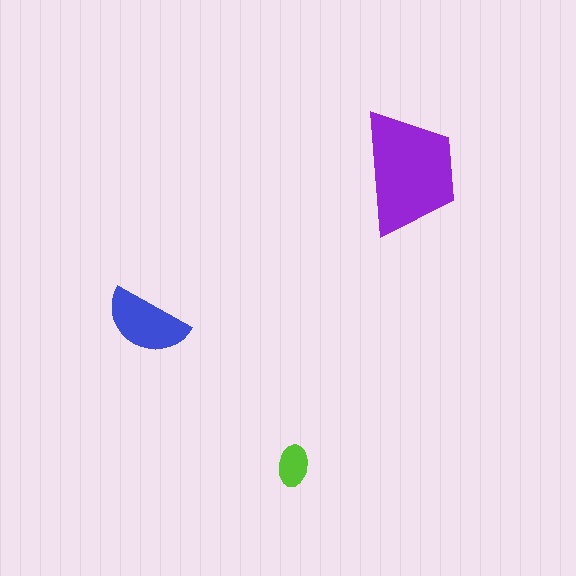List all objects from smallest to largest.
The lime ellipse, the blue semicircle, the purple trapezoid.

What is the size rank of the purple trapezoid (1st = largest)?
1st.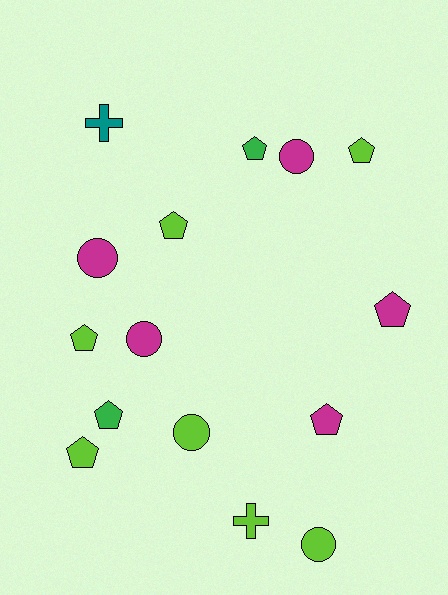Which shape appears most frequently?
Pentagon, with 8 objects.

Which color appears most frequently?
Lime, with 7 objects.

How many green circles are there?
There are no green circles.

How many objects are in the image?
There are 15 objects.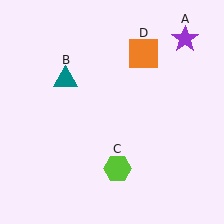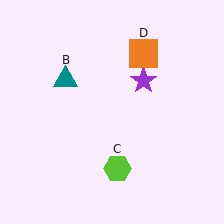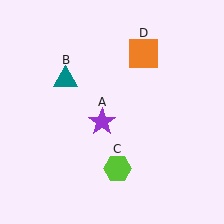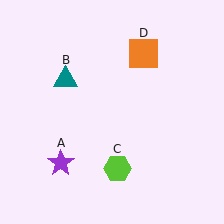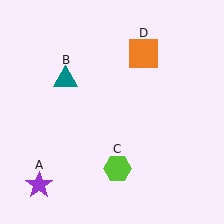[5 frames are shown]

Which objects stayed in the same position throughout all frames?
Teal triangle (object B) and lime hexagon (object C) and orange square (object D) remained stationary.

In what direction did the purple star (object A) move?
The purple star (object A) moved down and to the left.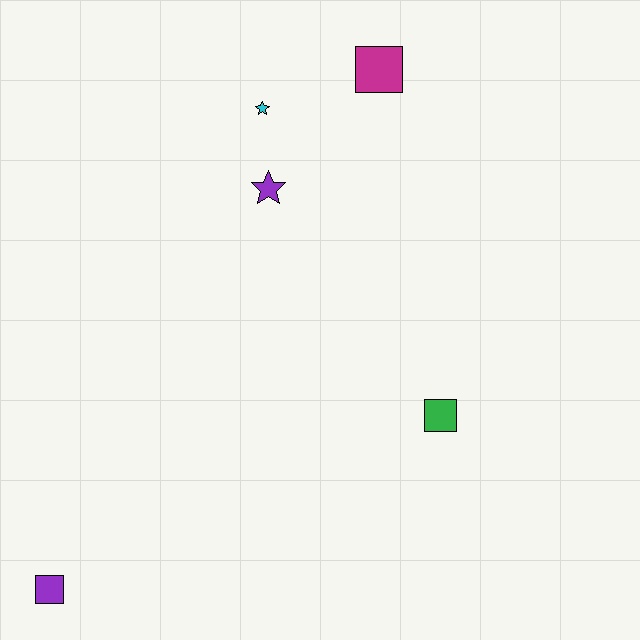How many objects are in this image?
There are 5 objects.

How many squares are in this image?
There are 3 squares.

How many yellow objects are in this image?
There are no yellow objects.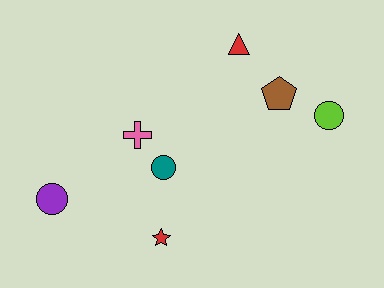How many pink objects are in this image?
There is 1 pink object.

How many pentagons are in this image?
There is 1 pentagon.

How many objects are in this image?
There are 7 objects.